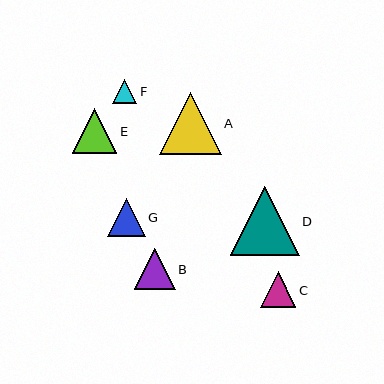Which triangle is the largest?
Triangle D is the largest with a size of approximately 69 pixels.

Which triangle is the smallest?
Triangle F is the smallest with a size of approximately 24 pixels.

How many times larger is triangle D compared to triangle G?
Triangle D is approximately 1.8 times the size of triangle G.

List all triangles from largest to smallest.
From largest to smallest: D, A, E, B, G, C, F.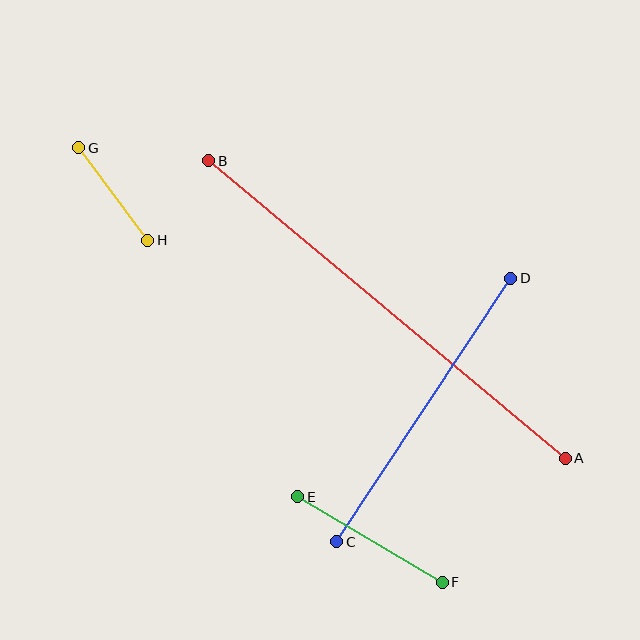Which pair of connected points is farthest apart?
Points A and B are farthest apart.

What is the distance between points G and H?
The distance is approximately 115 pixels.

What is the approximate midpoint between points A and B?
The midpoint is at approximately (387, 309) pixels.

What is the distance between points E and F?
The distance is approximately 168 pixels.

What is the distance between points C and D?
The distance is approximately 316 pixels.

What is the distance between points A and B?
The distance is approximately 464 pixels.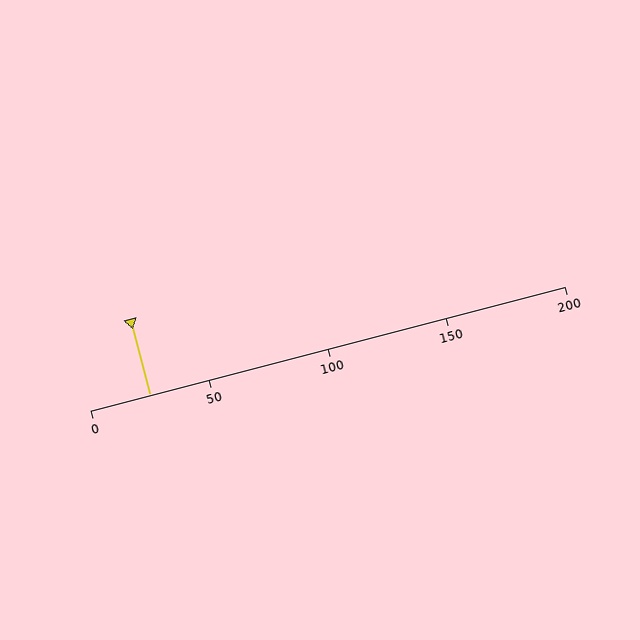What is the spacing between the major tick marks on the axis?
The major ticks are spaced 50 apart.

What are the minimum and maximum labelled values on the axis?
The axis runs from 0 to 200.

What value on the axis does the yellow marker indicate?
The marker indicates approximately 25.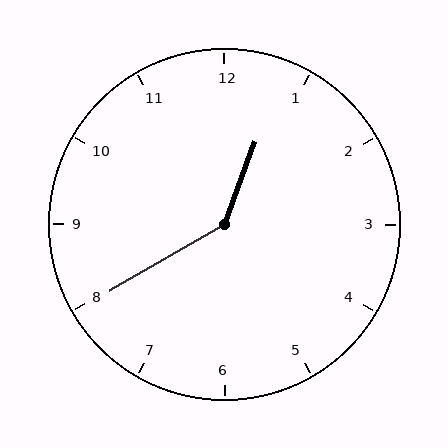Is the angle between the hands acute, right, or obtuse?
It is obtuse.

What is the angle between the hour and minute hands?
Approximately 140 degrees.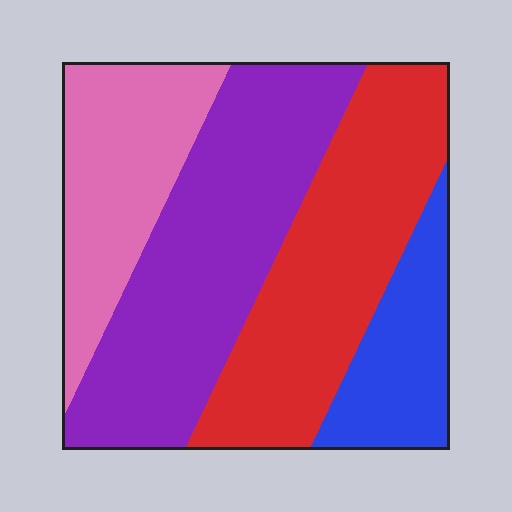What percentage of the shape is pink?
Pink takes up about one fifth (1/5) of the shape.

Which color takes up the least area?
Blue, at roughly 15%.